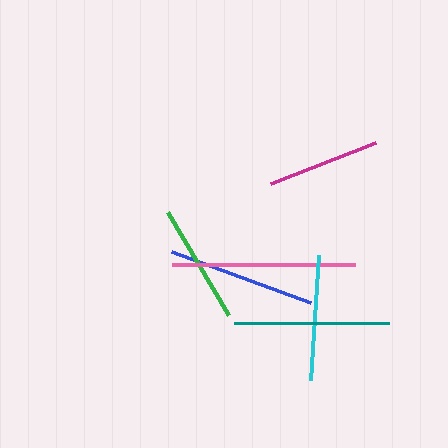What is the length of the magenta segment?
The magenta segment is approximately 113 pixels long.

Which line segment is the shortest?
The magenta line is the shortest at approximately 113 pixels.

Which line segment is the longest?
The pink line is the longest at approximately 183 pixels.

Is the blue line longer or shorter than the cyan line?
The blue line is longer than the cyan line.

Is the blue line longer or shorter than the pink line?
The pink line is longer than the blue line.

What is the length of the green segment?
The green segment is approximately 119 pixels long.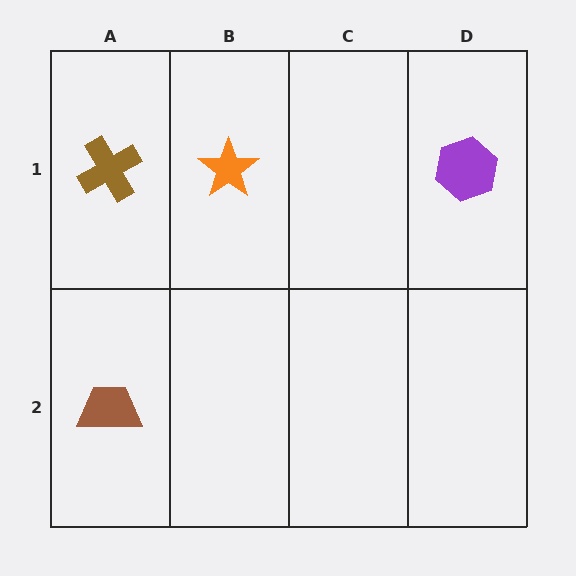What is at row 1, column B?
An orange star.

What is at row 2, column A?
A brown trapezoid.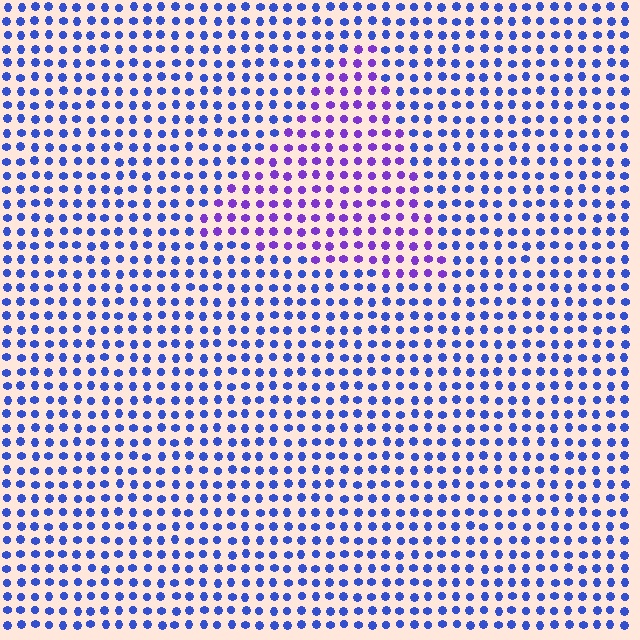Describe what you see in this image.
The image is filled with small blue elements in a uniform arrangement. A triangle-shaped region is visible where the elements are tinted to a slightly different hue, forming a subtle color boundary.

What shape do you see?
I see a triangle.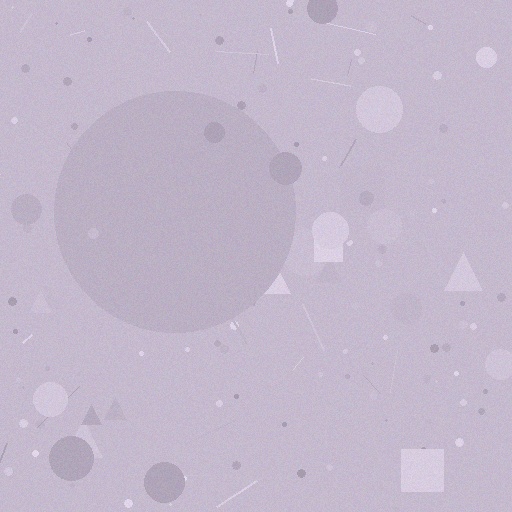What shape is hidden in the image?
A circle is hidden in the image.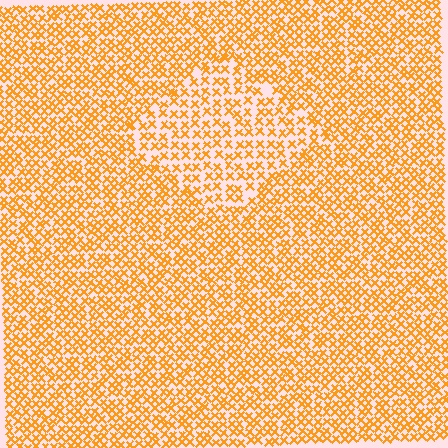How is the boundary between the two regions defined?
The boundary is defined by a change in element density (approximately 1.6x ratio). All elements are the same color, size, and shape.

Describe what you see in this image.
The image contains small orange elements arranged at two different densities. A diamond-shaped region is visible where the elements are less densely packed than the surrounding area.